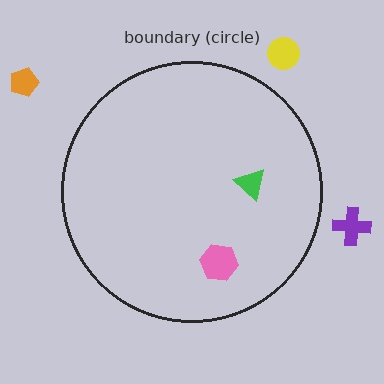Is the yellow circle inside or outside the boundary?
Outside.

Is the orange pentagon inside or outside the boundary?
Outside.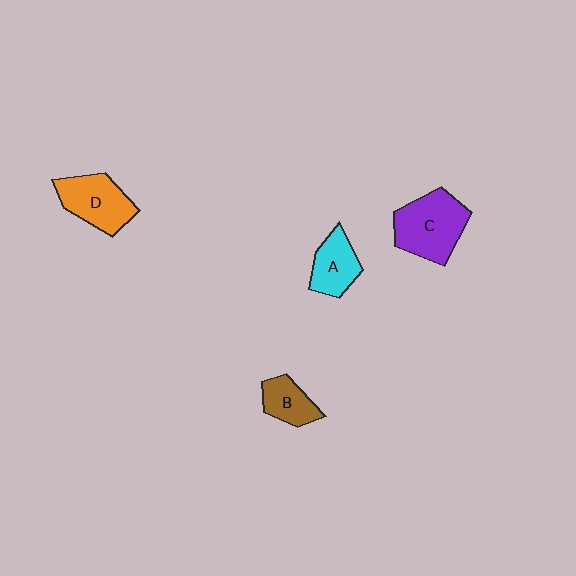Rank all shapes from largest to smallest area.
From largest to smallest: C (purple), D (orange), A (cyan), B (brown).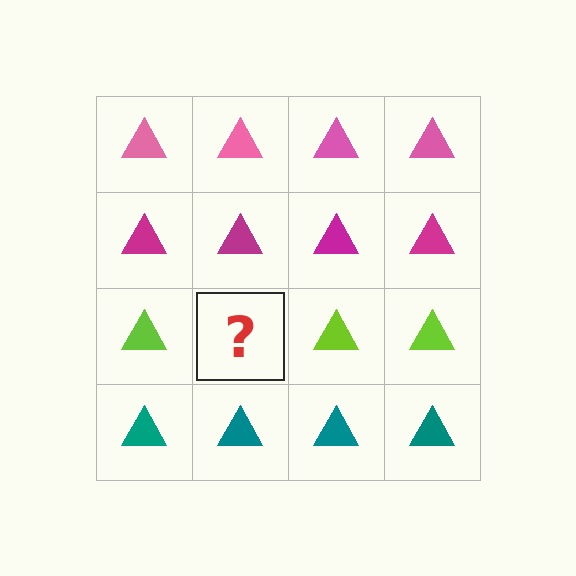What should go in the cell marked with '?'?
The missing cell should contain a lime triangle.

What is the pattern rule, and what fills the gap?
The rule is that each row has a consistent color. The gap should be filled with a lime triangle.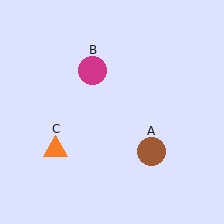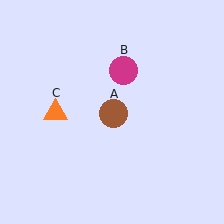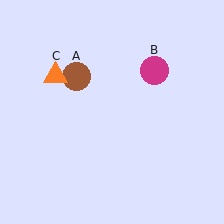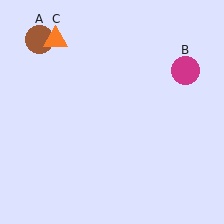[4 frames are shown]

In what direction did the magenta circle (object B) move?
The magenta circle (object B) moved right.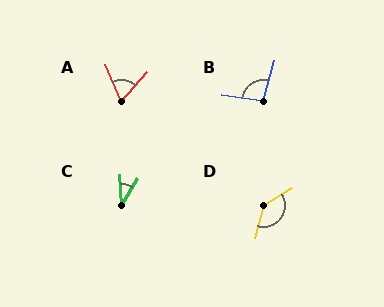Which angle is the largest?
D, at approximately 136 degrees.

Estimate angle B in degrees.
Approximately 97 degrees.